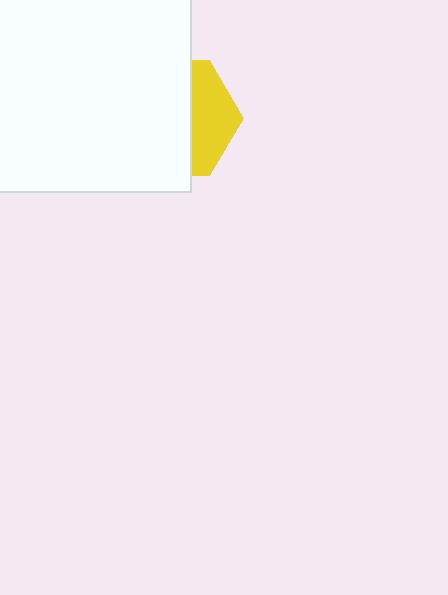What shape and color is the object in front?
The object in front is a white square.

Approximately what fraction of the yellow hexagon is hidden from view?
Roughly 65% of the yellow hexagon is hidden behind the white square.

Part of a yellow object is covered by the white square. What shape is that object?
It is a hexagon.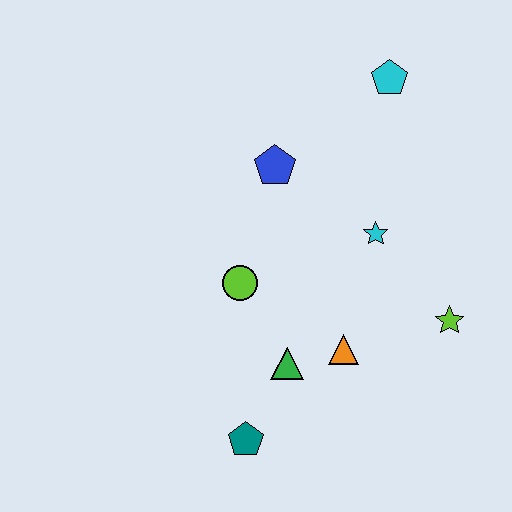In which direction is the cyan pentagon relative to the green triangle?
The cyan pentagon is above the green triangle.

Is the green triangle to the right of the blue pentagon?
Yes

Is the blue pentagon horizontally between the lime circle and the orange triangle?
Yes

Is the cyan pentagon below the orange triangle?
No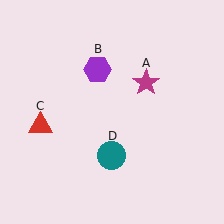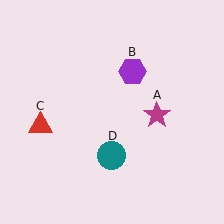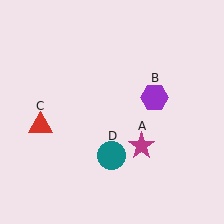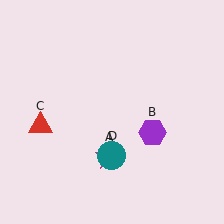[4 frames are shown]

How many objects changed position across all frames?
2 objects changed position: magenta star (object A), purple hexagon (object B).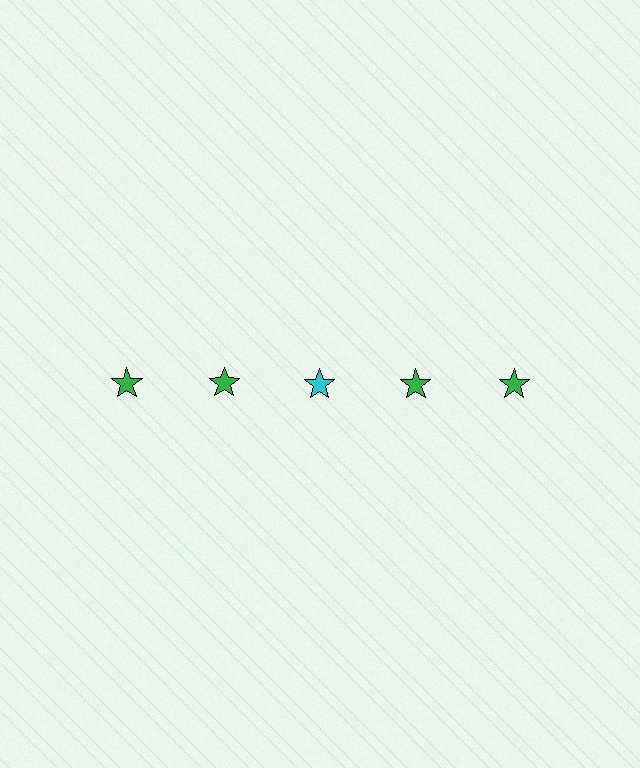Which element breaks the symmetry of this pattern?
The cyan star in the top row, center column breaks the symmetry. All other shapes are green stars.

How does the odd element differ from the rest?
It has a different color: cyan instead of green.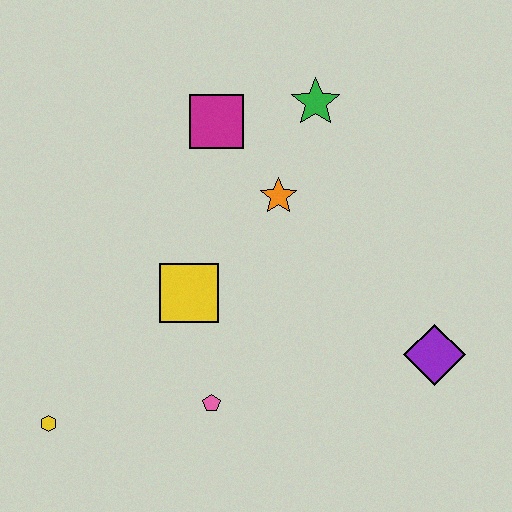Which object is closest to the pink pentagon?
The yellow square is closest to the pink pentagon.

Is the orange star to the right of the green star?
No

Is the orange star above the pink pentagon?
Yes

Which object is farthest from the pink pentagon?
The green star is farthest from the pink pentagon.